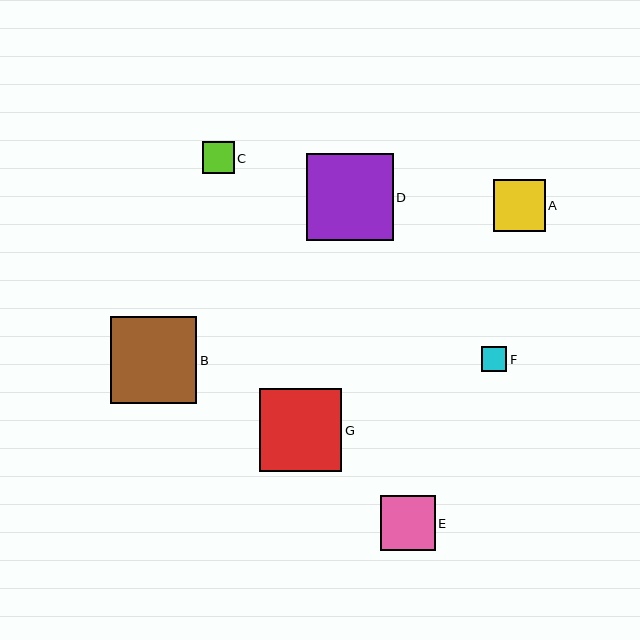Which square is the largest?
Square D is the largest with a size of approximately 87 pixels.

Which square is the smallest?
Square F is the smallest with a size of approximately 25 pixels.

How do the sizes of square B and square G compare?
Square B and square G are approximately the same size.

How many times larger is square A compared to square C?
Square A is approximately 1.6 times the size of square C.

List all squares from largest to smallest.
From largest to smallest: D, B, G, E, A, C, F.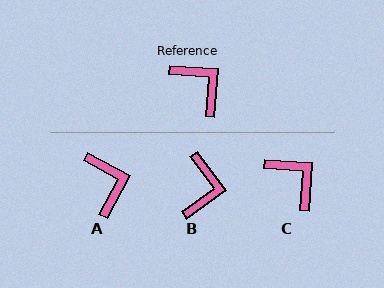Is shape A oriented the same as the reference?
No, it is off by about 24 degrees.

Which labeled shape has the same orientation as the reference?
C.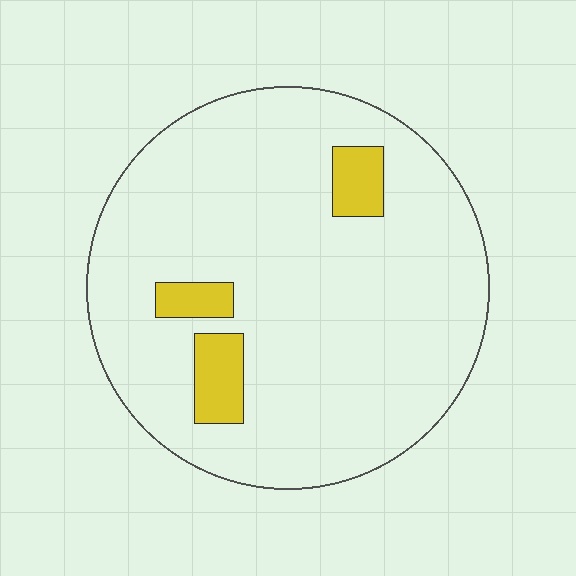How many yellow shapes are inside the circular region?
3.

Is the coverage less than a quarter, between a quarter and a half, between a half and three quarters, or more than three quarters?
Less than a quarter.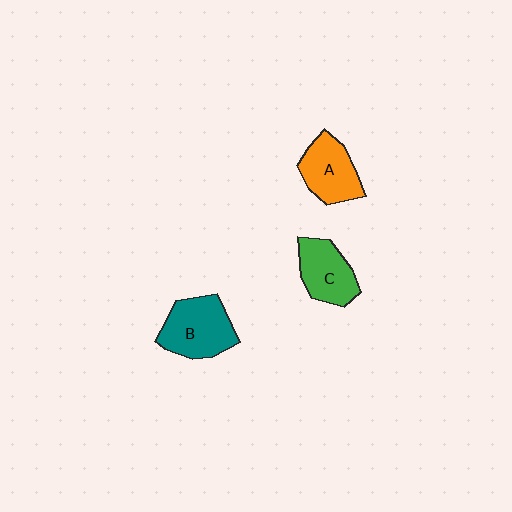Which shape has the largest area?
Shape B (teal).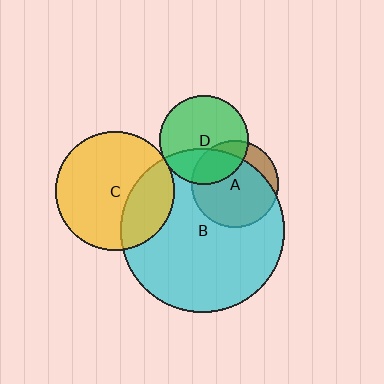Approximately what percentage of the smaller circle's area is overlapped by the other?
Approximately 35%.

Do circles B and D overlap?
Yes.